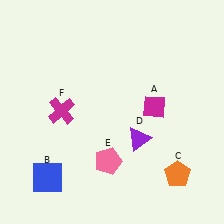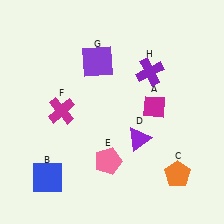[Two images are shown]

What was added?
A purple square (G), a purple cross (H) were added in Image 2.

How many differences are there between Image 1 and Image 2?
There are 2 differences between the two images.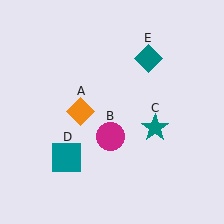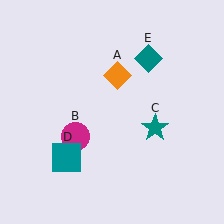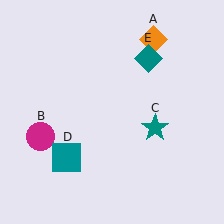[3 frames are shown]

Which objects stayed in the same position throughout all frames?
Teal star (object C) and teal square (object D) and teal diamond (object E) remained stationary.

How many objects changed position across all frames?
2 objects changed position: orange diamond (object A), magenta circle (object B).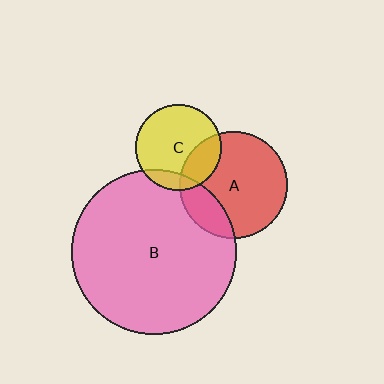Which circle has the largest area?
Circle B (pink).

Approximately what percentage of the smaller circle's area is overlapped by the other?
Approximately 15%.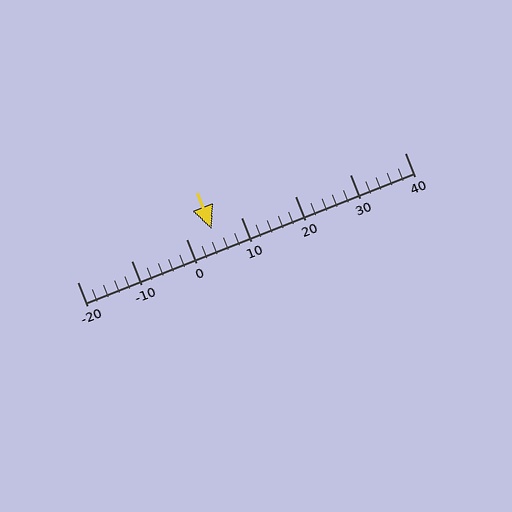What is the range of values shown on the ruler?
The ruler shows values from -20 to 40.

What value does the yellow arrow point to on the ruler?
The yellow arrow points to approximately 5.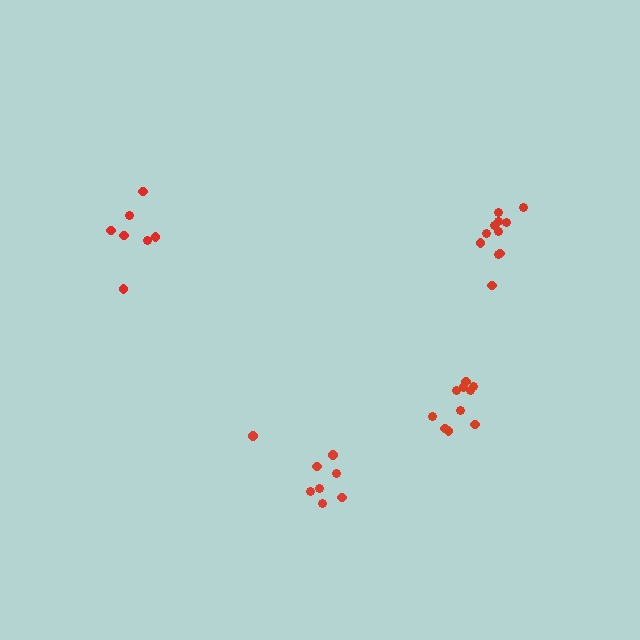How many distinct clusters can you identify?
There are 4 distinct clusters.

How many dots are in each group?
Group 1: 7 dots, Group 2: 10 dots, Group 3: 8 dots, Group 4: 11 dots (36 total).